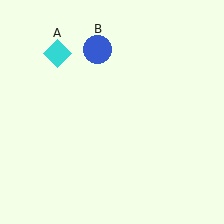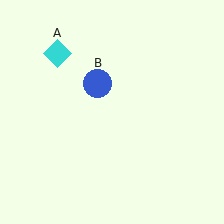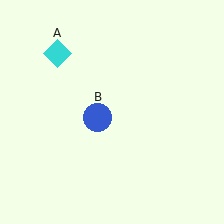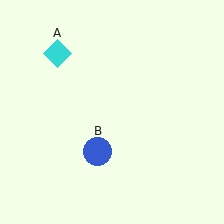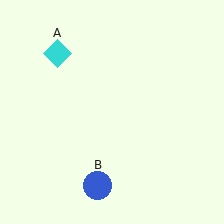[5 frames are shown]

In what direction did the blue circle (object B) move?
The blue circle (object B) moved down.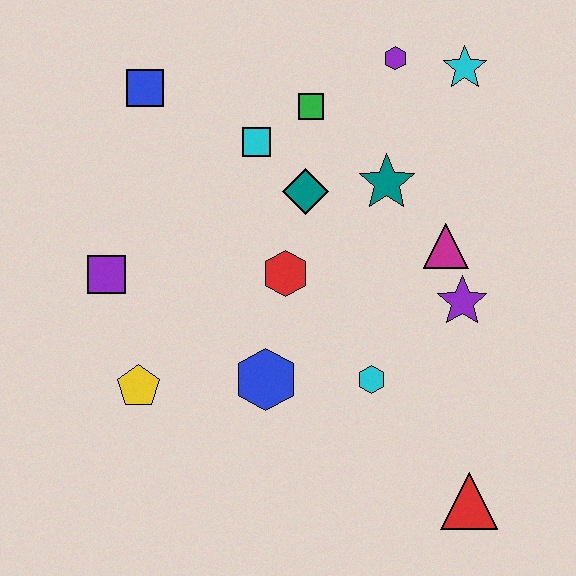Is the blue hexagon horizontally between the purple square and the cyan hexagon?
Yes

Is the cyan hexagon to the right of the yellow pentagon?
Yes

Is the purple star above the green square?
No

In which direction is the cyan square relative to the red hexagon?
The cyan square is above the red hexagon.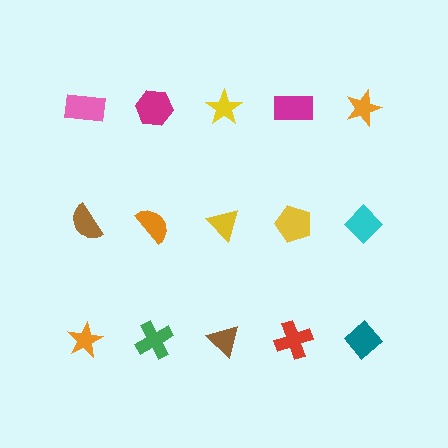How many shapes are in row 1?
5 shapes.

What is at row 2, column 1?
A brown semicircle.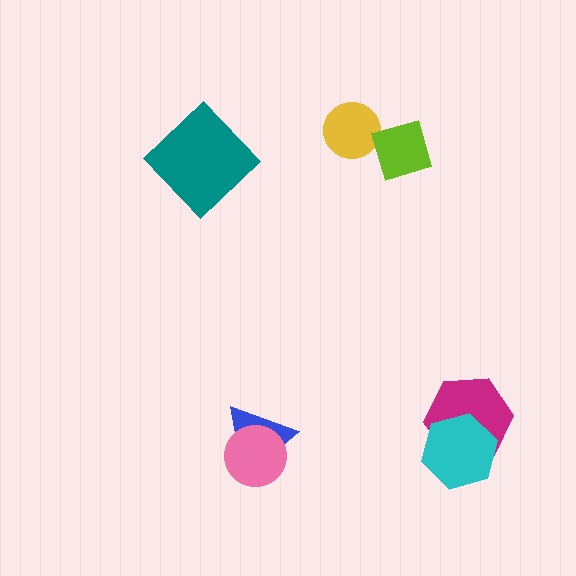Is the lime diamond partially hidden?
No, no other shape covers it.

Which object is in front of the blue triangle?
The pink circle is in front of the blue triangle.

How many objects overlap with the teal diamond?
0 objects overlap with the teal diamond.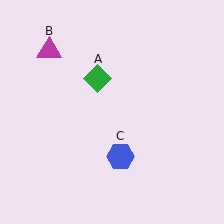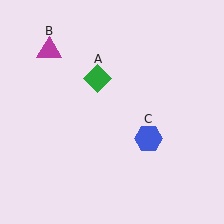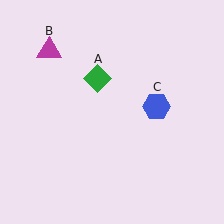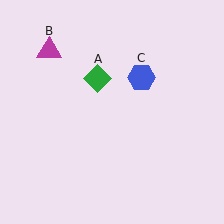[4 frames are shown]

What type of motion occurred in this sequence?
The blue hexagon (object C) rotated counterclockwise around the center of the scene.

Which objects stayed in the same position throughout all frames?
Green diamond (object A) and magenta triangle (object B) remained stationary.